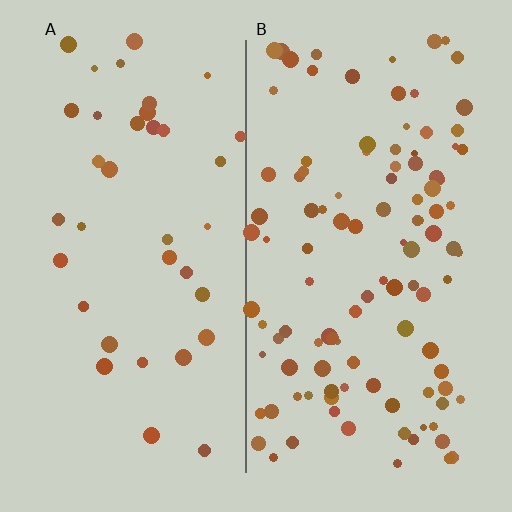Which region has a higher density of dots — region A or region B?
B (the right).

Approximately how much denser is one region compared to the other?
Approximately 2.9× — region B over region A.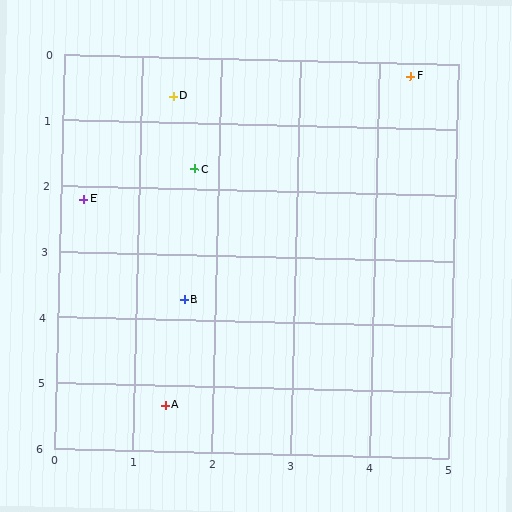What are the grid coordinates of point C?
Point C is at approximately (1.7, 1.7).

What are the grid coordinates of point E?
Point E is at approximately (0.3, 2.2).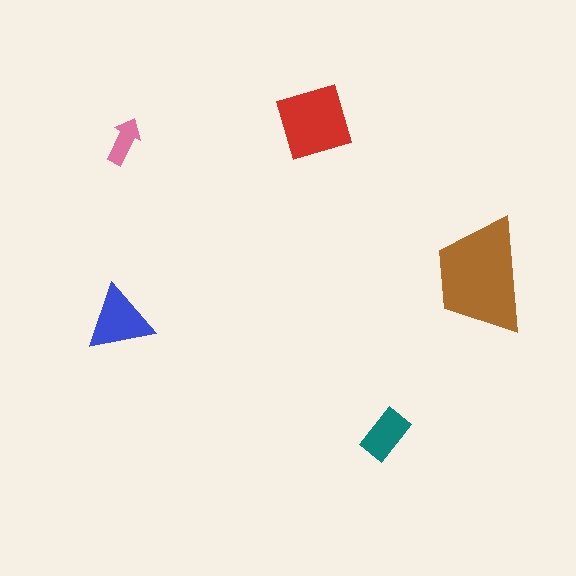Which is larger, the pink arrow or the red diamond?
The red diamond.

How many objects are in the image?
There are 5 objects in the image.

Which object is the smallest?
The pink arrow.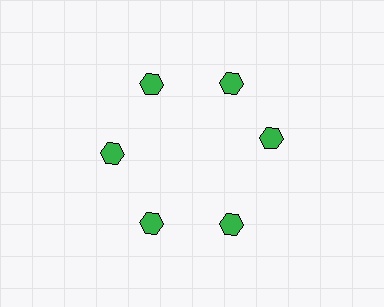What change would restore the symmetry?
The symmetry would be restored by rotating it back into even spacing with its neighbors so that all 6 hexagons sit at equal angles and equal distance from the center.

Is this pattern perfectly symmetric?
No. The 6 green hexagons are arranged in a ring, but one element near the 3 o'clock position is rotated out of alignment along the ring, breaking the 6-fold rotational symmetry.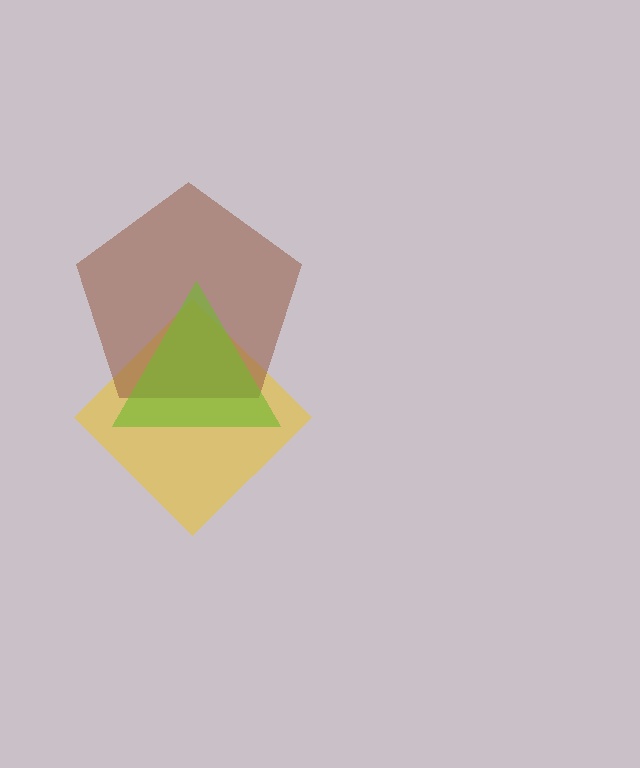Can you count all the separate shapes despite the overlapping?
Yes, there are 3 separate shapes.